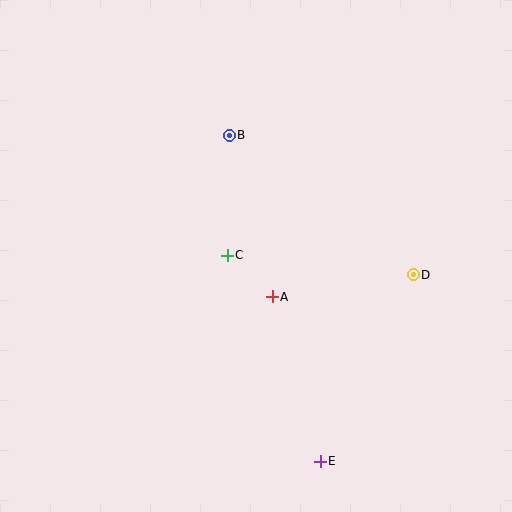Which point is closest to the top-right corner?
Point D is closest to the top-right corner.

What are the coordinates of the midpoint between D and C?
The midpoint between D and C is at (320, 265).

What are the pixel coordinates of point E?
Point E is at (320, 461).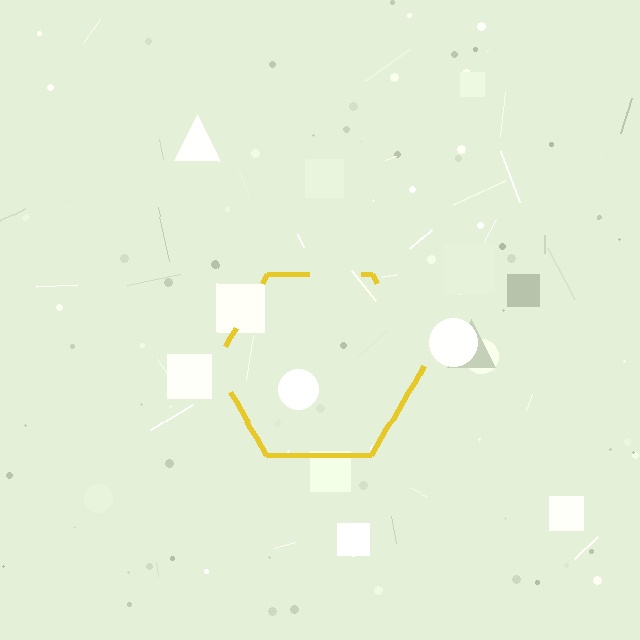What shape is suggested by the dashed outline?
The dashed outline suggests a hexagon.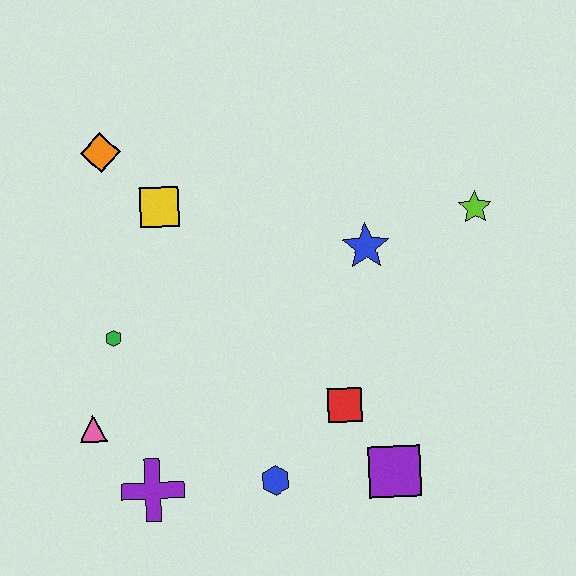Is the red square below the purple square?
No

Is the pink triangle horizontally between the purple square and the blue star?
No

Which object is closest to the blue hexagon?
The red square is closest to the blue hexagon.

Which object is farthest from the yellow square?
The purple square is farthest from the yellow square.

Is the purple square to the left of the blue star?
No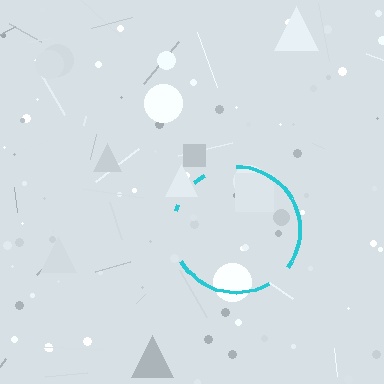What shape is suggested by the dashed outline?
The dashed outline suggests a circle.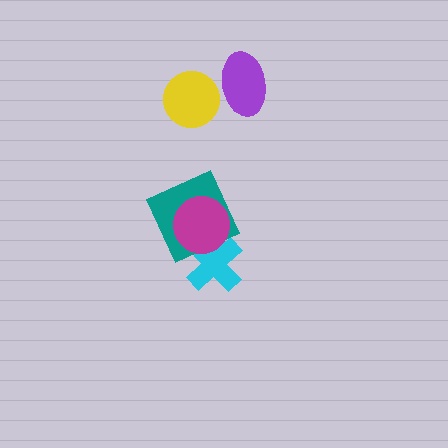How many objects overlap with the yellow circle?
0 objects overlap with the yellow circle.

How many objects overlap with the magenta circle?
2 objects overlap with the magenta circle.